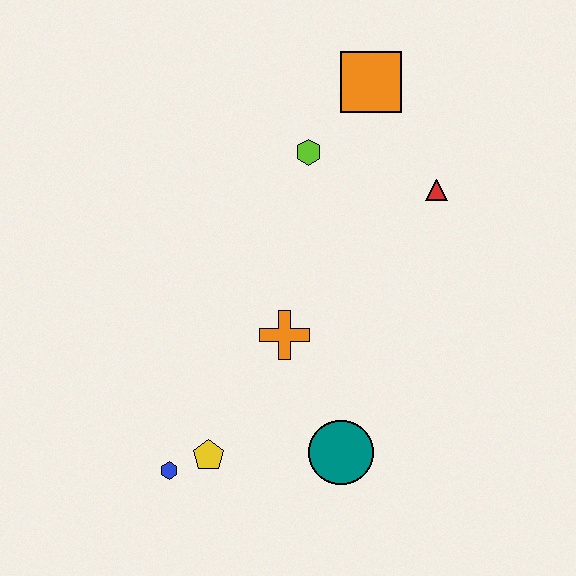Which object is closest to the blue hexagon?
The yellow pentagon is closest to the blue hexagon.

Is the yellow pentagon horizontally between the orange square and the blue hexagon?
Yes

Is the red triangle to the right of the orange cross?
Yes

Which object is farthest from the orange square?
The blue hexagon is farthest from the orange square.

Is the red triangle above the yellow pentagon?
Yes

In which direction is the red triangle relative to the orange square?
The red triangle is below the orange square.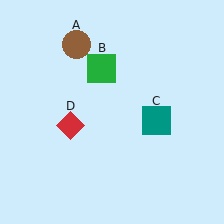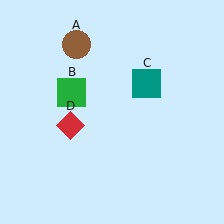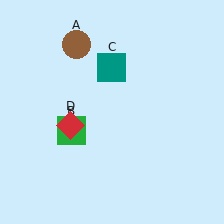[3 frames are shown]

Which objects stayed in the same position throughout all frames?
Brown circle (object A) and red diamond (object D) remained stationary.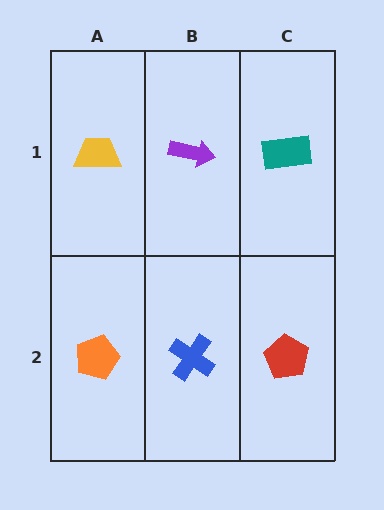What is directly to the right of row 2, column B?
A red pentagon.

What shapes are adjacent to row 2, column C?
A teal rectangle (row 1, column C), a blue cross (row 2, column B).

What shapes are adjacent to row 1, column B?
A blue cross (row 2, column B), a yellow trapezoid (row 1, column A), a teal rectangle (row 1, column C).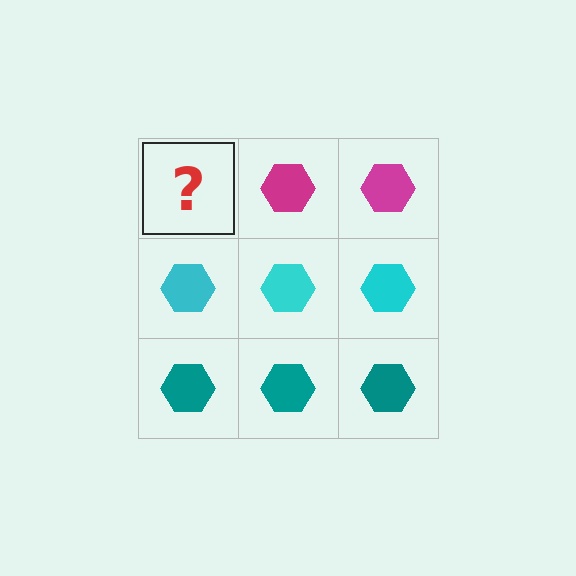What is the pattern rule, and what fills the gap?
The rule is that each row has a consistent color. The gap should be filled with a magenta hexagon.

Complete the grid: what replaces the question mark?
The question mark should be replaced with a magenta hexagon.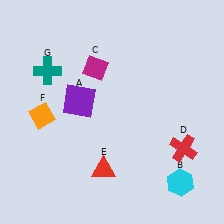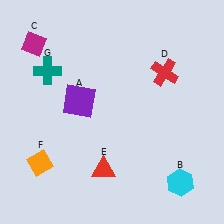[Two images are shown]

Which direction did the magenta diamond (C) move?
The magenta diamond (C) moved left.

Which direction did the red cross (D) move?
The red cross (D) moved up.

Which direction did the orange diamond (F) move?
The orange diamond (F) moved down.